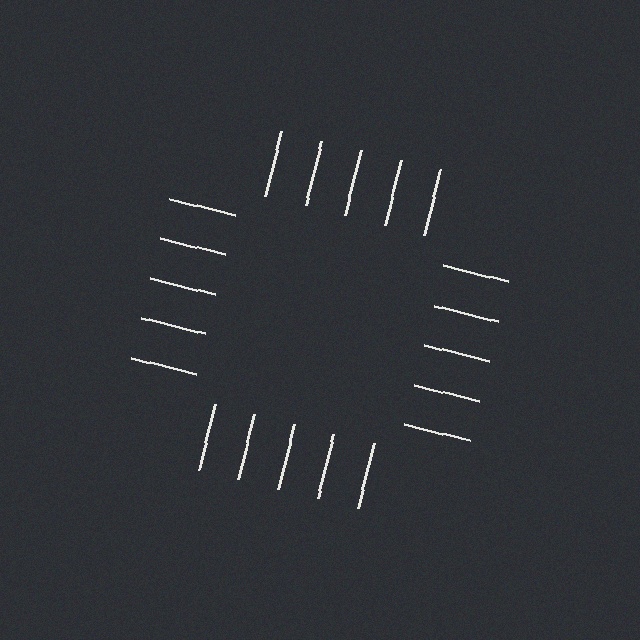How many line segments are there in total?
20 — 5 along each of the 4 edges.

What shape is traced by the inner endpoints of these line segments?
An illusory square — the line segments terminate on its edges but no continuous stroke is drawn.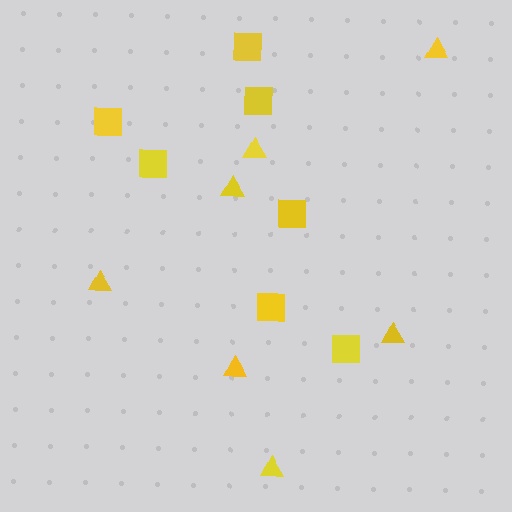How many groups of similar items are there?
There are 2 groups: one group of triangles (7) and one group of squares (7).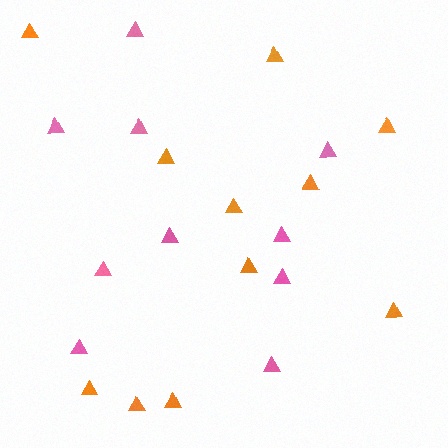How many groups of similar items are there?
There are 2 groups: one group of orange triangles (11) and one group of pink triangles (10).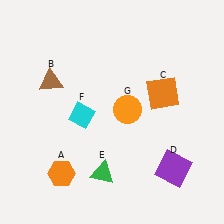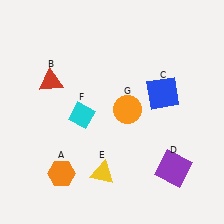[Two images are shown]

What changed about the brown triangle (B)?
In Image 1, B is brown. In Image 2, it changed to red.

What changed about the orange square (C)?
In Image 1, C is orange. In Image 2, it changed to blue.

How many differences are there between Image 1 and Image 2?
There are 3 differences between the two images.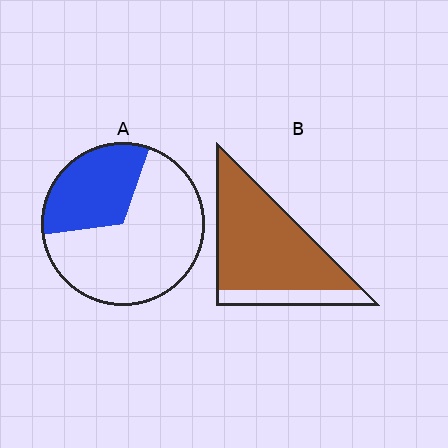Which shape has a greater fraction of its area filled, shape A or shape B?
Shape B.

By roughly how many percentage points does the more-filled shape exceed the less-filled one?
By roughly 50 percentage points (B over A).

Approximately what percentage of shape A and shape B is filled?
A is approximately 35% and B is approximately 80%.